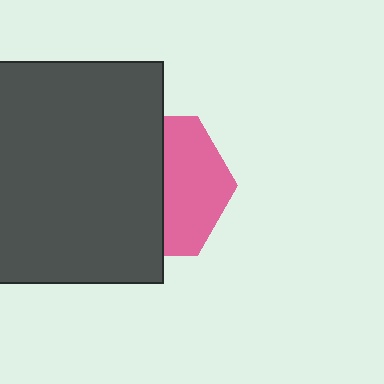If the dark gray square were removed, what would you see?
You would see the complete pink hexagon.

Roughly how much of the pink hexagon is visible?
About half of it is visible (roughly 45%).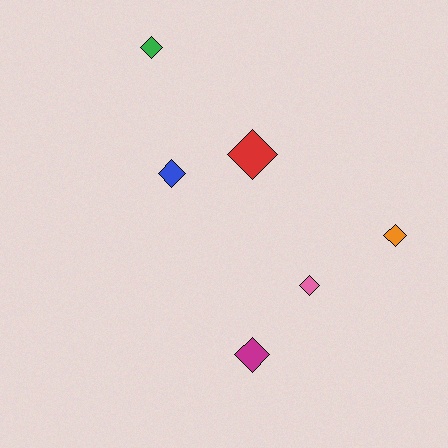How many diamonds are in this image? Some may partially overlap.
There are 6 diamonds.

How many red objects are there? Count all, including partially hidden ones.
There is 1 red object.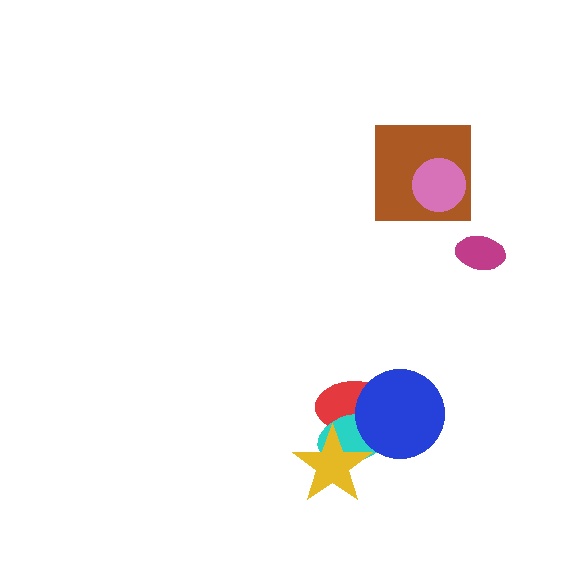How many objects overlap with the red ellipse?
3 objects overlap with the red ellipse.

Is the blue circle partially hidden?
No, no other shape covers it.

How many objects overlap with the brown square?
1 object overlaps with the brown square.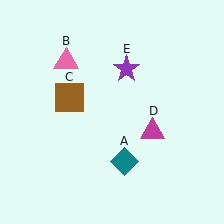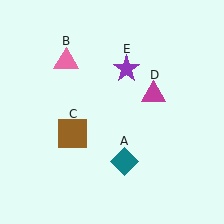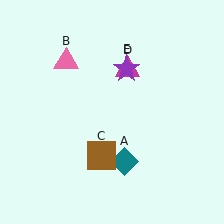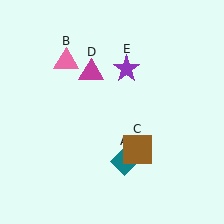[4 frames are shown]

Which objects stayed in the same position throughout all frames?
Teal diamond (object A) and pink triangle (object B) and purple star (object E) remained stationary.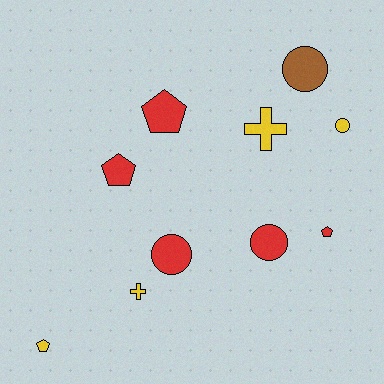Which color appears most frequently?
Red, with 5 objects.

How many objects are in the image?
There are 10 objects.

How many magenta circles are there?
There are no magenta circles.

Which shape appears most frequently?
Pentagon, with 4 objects.